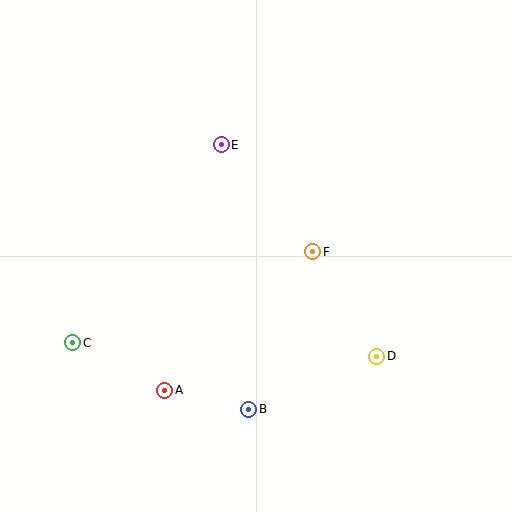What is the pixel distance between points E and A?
The distance between E and A is 252 pixels.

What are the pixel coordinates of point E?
Point E is at (222, 145).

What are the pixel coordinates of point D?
Point D is at (376, 356).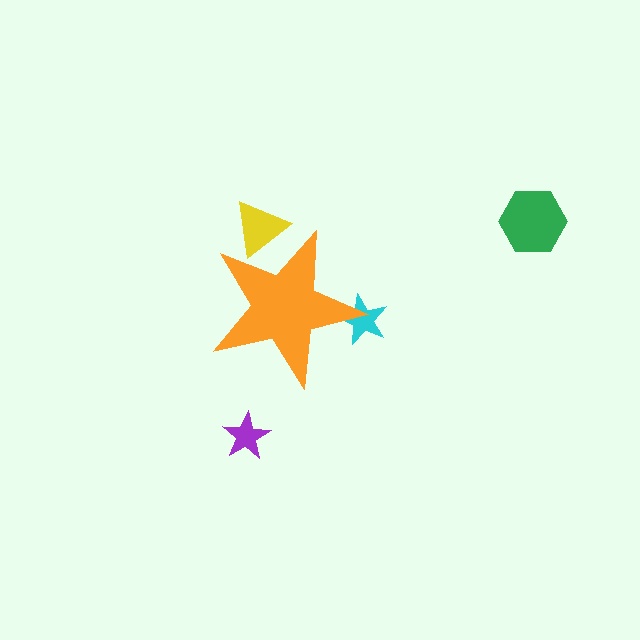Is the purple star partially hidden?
No, the purple star is fully visible.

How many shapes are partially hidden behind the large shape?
2 shapes are partially hidden.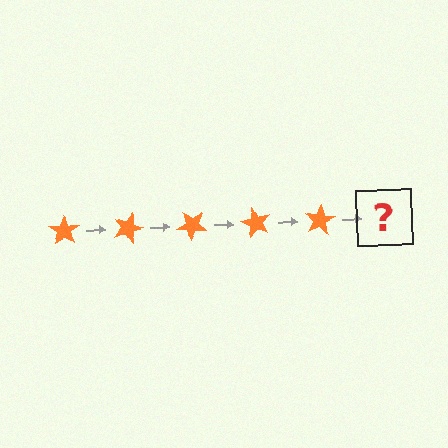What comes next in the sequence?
The next element should be an orange star rotated 100 degrees.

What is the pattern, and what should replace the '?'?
The pattern is that the star rotates 20 degrees each step. The '?' should be an orange star rotated 100 degrees.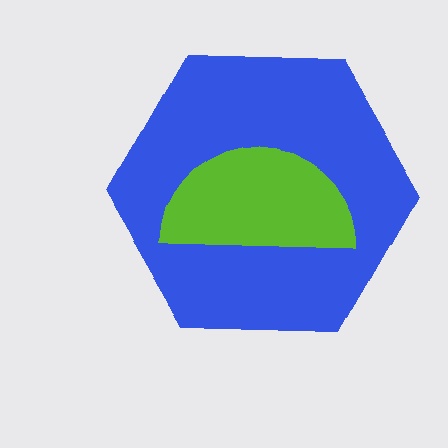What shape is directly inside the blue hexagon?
The lime semicircle.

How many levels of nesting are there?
2.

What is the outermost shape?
The blue hexagon.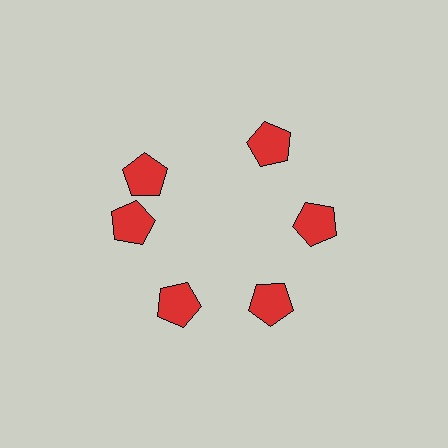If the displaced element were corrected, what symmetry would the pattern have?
It would have 6-fold rotational symmetry — the pattern would map onto itself every 60 degrees.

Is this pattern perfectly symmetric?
No. The 6 red pentagons are arranged in a ring, but one element near the 11 o'clock position is rotated out of alignment along the ring, breaking the 6-fold rotational symmetry.